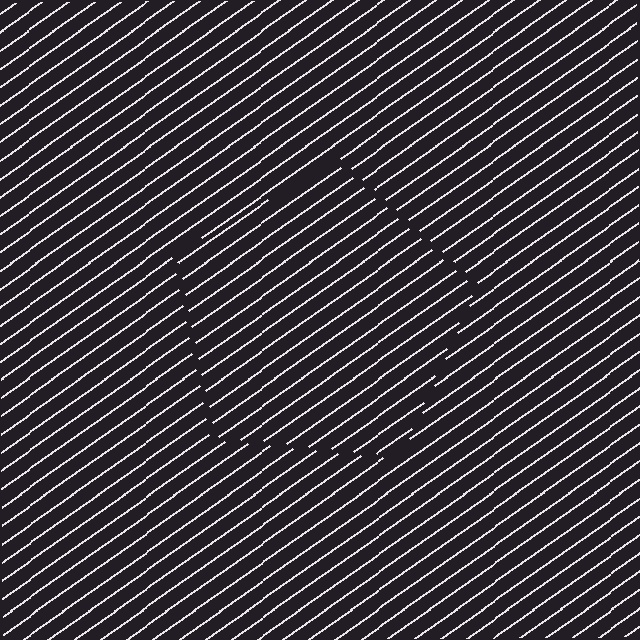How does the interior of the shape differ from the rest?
The interior of the shape contains the same grating, shifted by half a period — the contour is defined by the phase discontinuity where line-ends from the inner and outer gratings abut.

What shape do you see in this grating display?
An illusory pentagon. The interior of the shape contains the same grating, shifted by half a period — the contour is defined by the phase discontinuity where line-ends from the inner and outer gratings abut.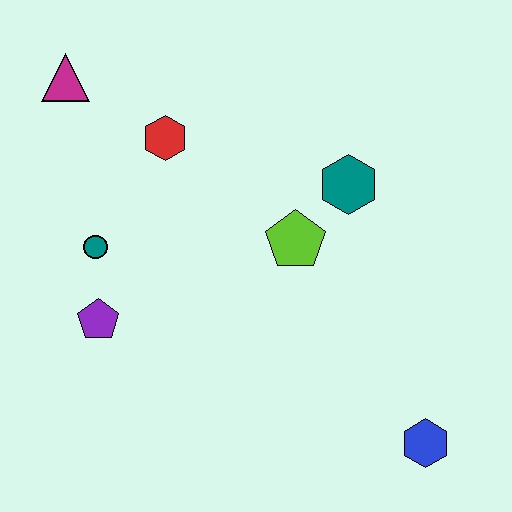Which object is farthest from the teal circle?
The blue hexagon is farthest from the teal circle.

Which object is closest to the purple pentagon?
The teal circle is closest to the purple pentagon.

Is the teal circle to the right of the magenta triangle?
Yes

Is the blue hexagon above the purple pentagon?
No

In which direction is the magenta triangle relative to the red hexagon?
The magenta triangle is to the left of the red hexagon.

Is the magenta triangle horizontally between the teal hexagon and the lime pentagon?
No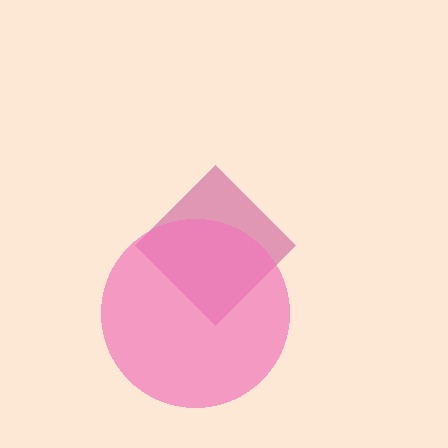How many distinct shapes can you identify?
There are 2 distinct shapes: a magenta diamond, a pink circle.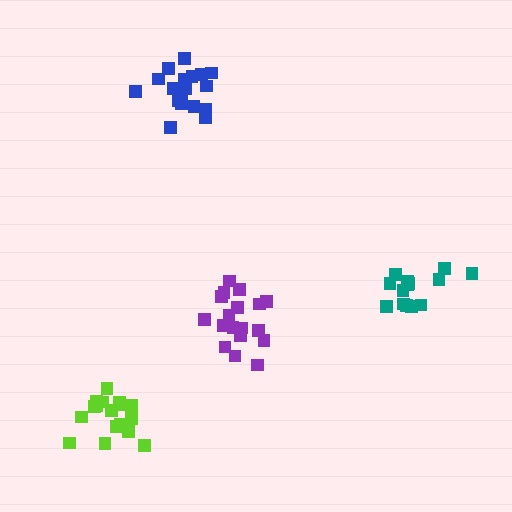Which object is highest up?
The blue cluster is topmost.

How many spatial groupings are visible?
There are 4 spatial groupings.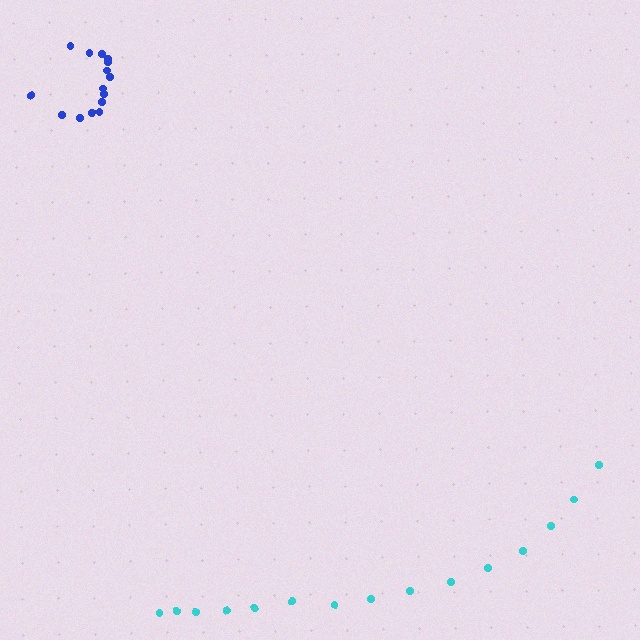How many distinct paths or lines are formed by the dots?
There are 2 distinct paths.